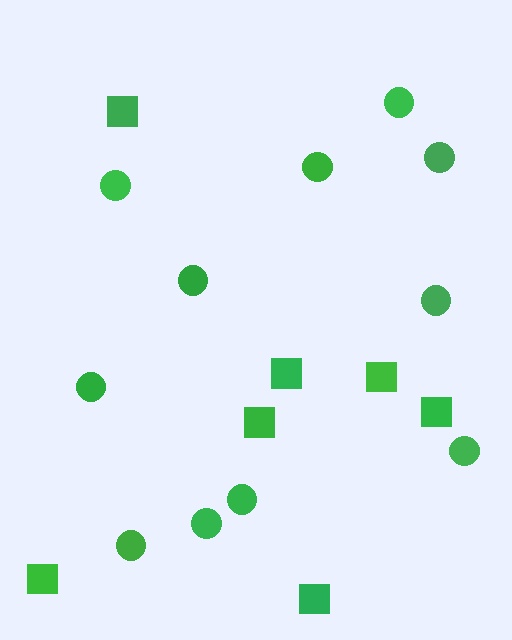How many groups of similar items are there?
There are 2 groups: one group of circles (11) and one group of squares (7).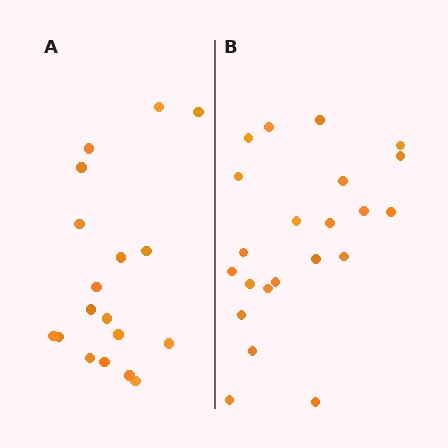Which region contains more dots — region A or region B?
Region B (the right region) has more dots.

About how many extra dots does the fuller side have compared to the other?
Region B has about 4 more dots than region A.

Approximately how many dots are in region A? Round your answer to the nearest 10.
About 20 dots. (The exact count is 18, which rounds to 20.)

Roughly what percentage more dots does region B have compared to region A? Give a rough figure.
About 20% more.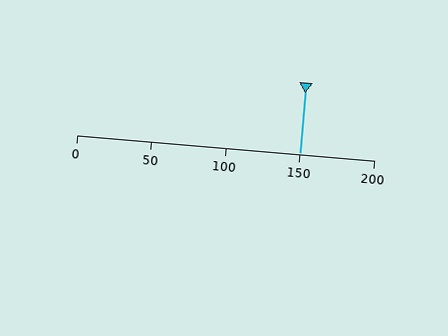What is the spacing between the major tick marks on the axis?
The major ticks are spaced 50 apart.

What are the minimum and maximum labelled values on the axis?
The axis runs from 0 to 200.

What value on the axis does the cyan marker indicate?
The marker indicates approximately 150.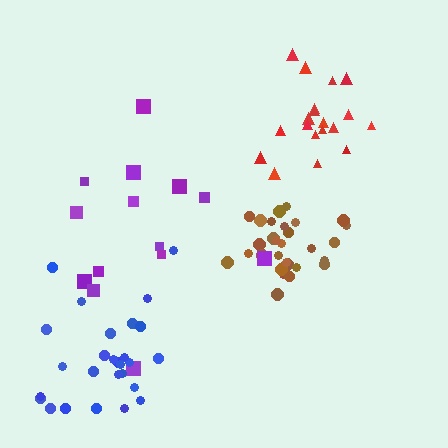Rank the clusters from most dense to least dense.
brown, red, blue, purple.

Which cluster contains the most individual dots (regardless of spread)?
Brown (30).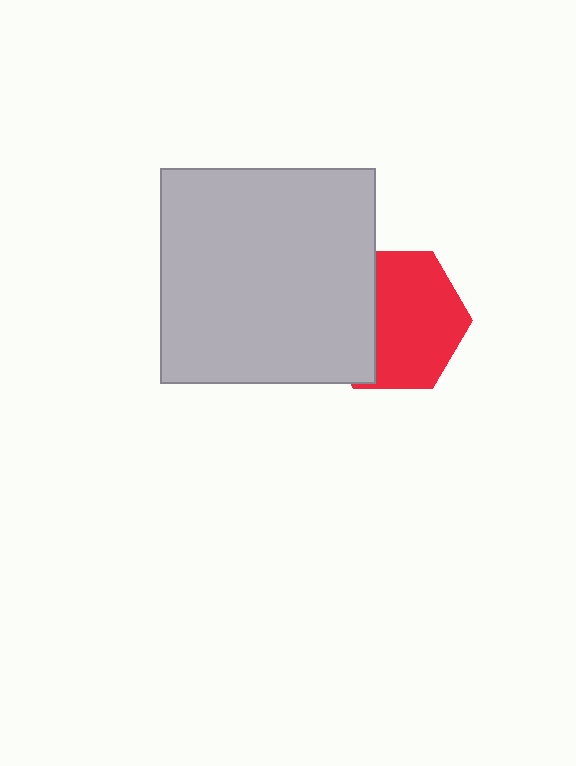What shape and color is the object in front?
The object in front is a light gray square.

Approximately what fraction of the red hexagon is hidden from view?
Roughly 35% of the red hexagon is hidden behind the light gray square.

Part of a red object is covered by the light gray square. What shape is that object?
It is a hexagon.